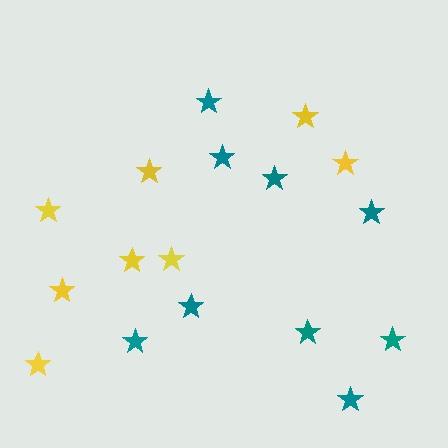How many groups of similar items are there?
There are 2 groups: one group of teal stars (9) and one group of yellow stars (8).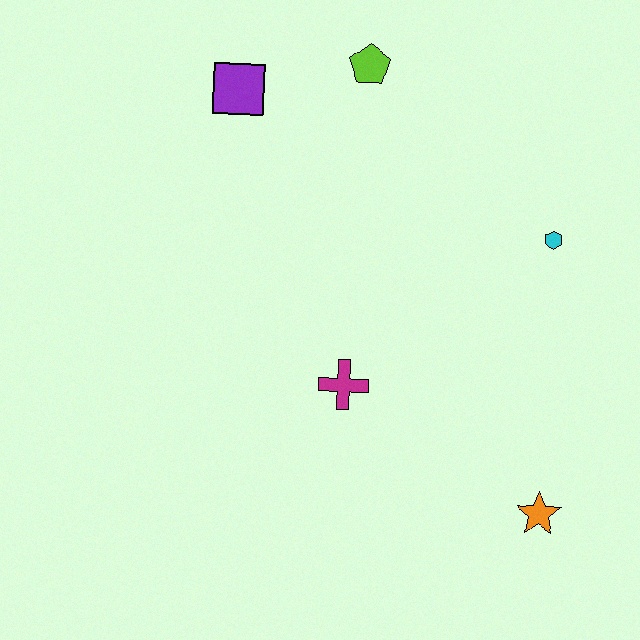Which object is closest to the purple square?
The lime pentagon is closest to the purple square.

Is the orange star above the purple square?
No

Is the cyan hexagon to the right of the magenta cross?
Yes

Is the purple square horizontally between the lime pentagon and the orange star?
No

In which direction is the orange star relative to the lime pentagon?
The orange star is below the lime pentagon.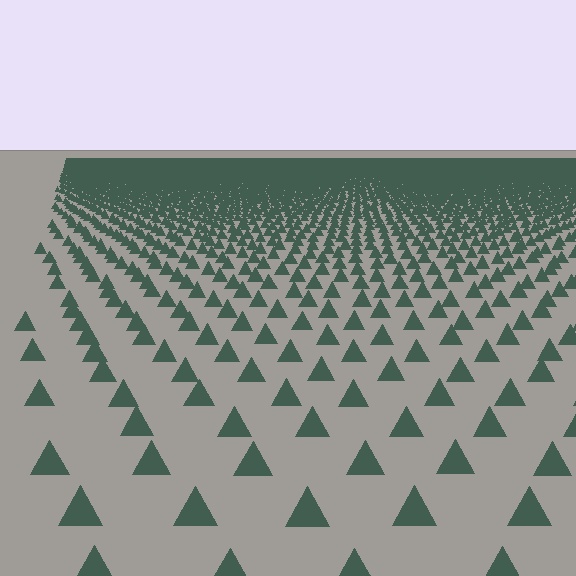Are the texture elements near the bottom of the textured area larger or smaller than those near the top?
Larger. Near the bottom, elements are closer to the viewer and appear at a bigger on-screen size.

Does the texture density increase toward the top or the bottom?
Density increases toward the top.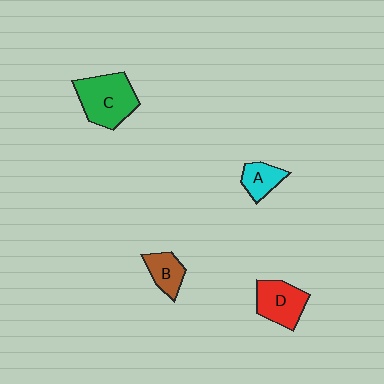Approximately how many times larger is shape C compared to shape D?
Approximately 1.3 times.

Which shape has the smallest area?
Shape A (cyan).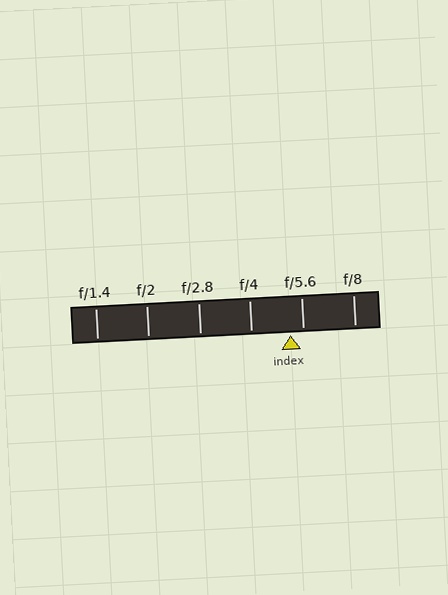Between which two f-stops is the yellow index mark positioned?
The index mark is between f/4 and f/5.6.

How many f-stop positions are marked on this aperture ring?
There are 6 f-stop positions marked.